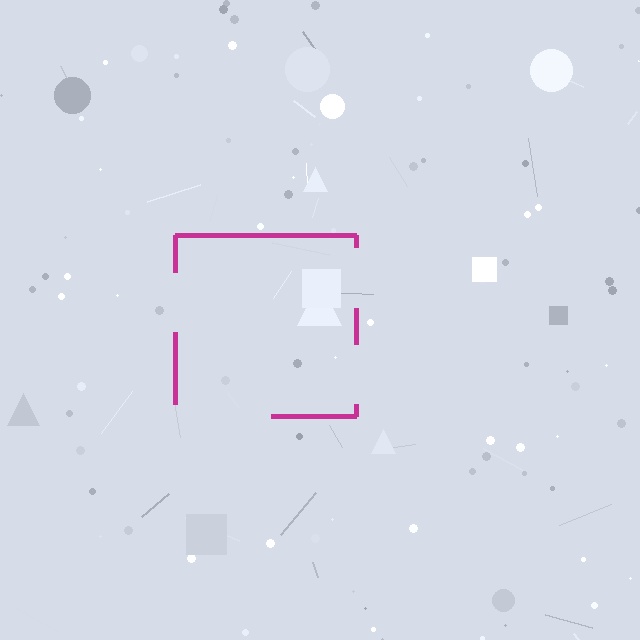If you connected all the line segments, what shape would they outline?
They would outline a square.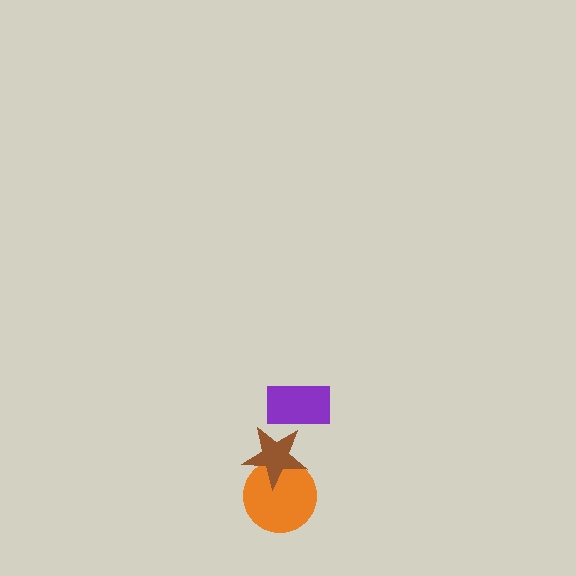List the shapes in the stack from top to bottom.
From top to bottom: the purple rectangle, the brown star, the orange circle.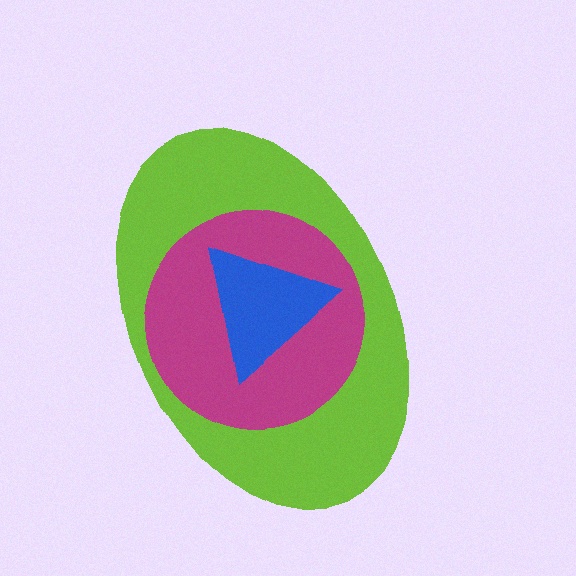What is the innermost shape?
The blue triangle.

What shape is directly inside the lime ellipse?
The magenta circle.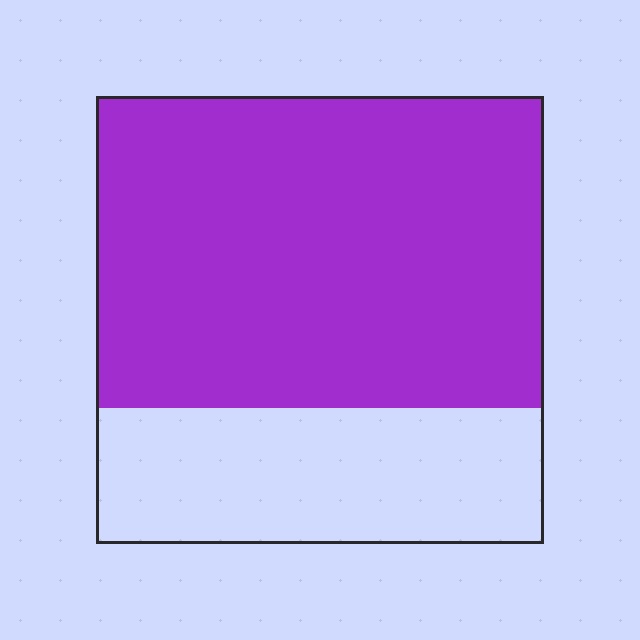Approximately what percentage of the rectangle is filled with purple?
Approximately 70%.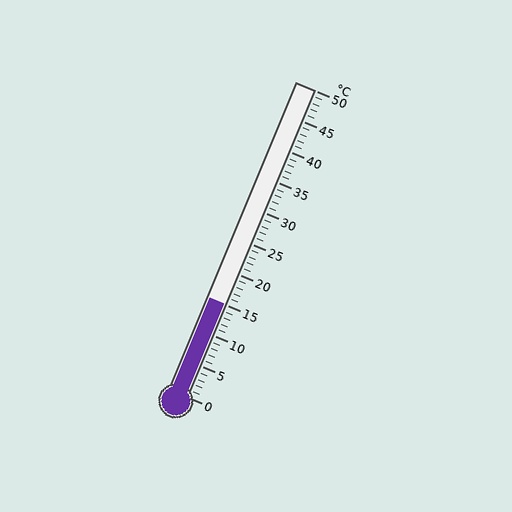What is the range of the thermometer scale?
The thermometer scale ranges from 0°C to 50°C.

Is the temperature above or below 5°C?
The temperature is above 5°C.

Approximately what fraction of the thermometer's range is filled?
The thermometer is filled to approximately 30% of its range.